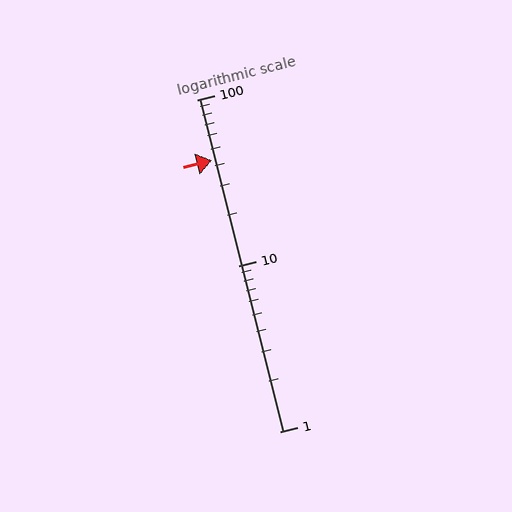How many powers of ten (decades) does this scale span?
The scale spans 2 decades, from 1 to 100.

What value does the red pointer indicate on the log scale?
The pointer indicates approximately 43.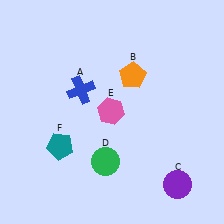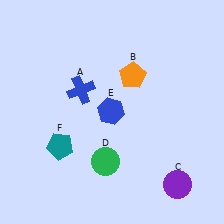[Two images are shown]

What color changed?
The hexagon (E) changed from pink in Image 1 to blue in Image 2.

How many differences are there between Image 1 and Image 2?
There is 1 difference between the two images.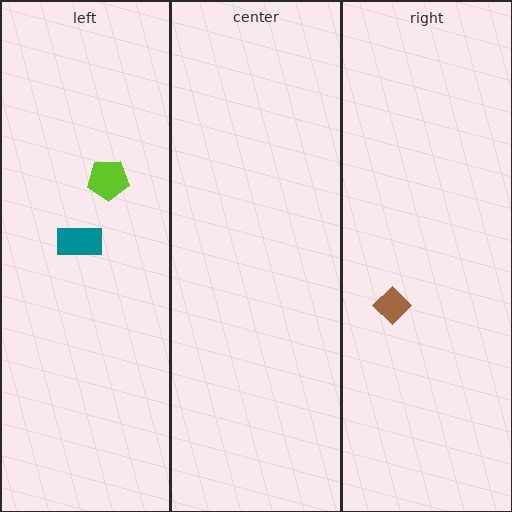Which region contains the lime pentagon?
The left region.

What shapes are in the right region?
The brown diamond.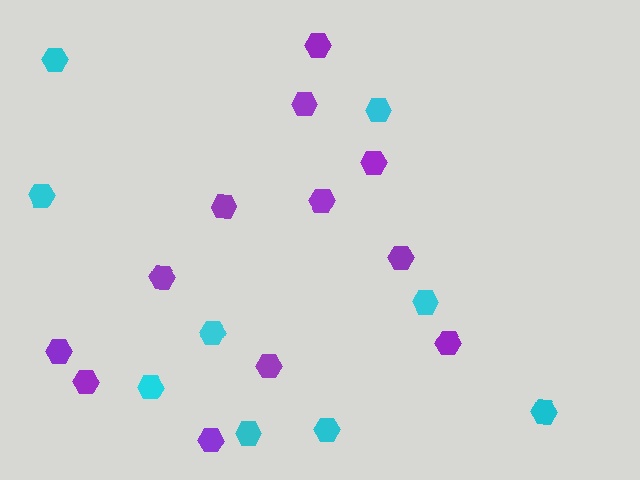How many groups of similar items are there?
There are 2 groups: one group of cyan hexagons (9) and one group of purple hexagons (12).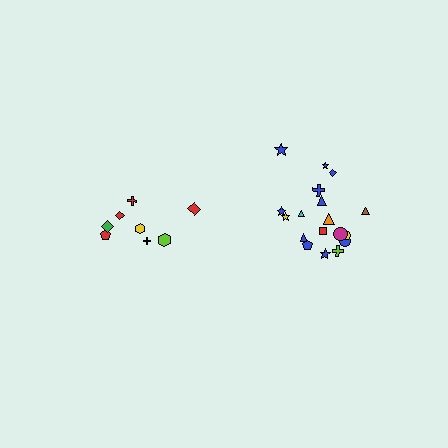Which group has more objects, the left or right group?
The right group.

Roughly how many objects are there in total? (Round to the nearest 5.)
Roughly 25 objects in total.